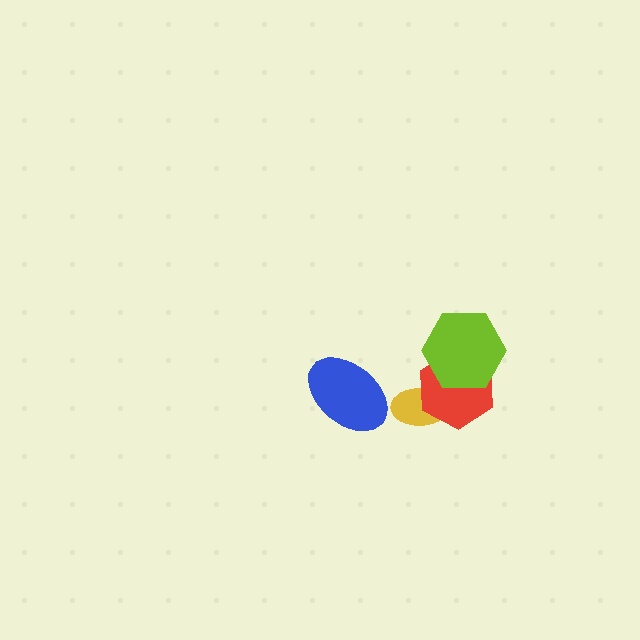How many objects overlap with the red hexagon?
2 objects overlap with the red hexagon.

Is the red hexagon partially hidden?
Yes, it is partially covered by another shape.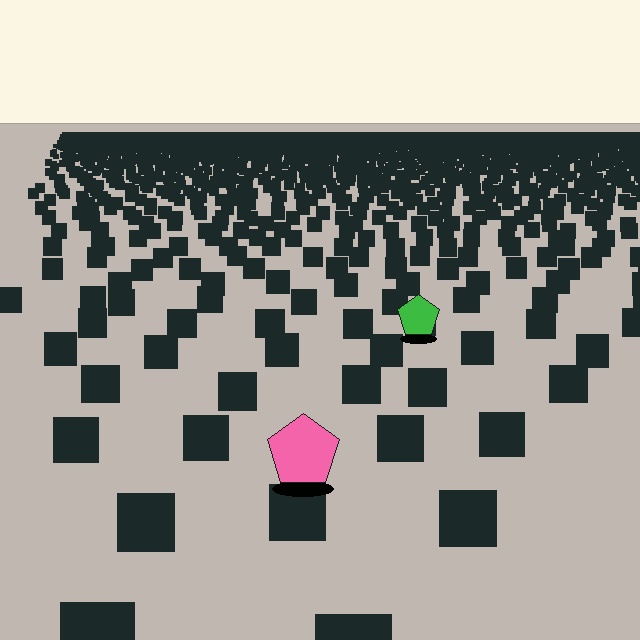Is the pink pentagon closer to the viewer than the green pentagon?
Yes. The pink pentagon is closer — you can tell from the texture gradient: the ground texture is coarser near it.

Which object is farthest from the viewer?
The green pentagon is farthest from the viewer. It appears smaller and the ground texture around it is denser.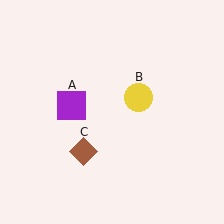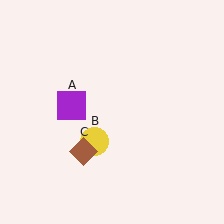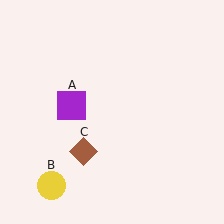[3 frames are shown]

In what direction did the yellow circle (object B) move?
The yellow circle (object B) moved down and to the left.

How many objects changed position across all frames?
1 object changed position: yellow circle (object B).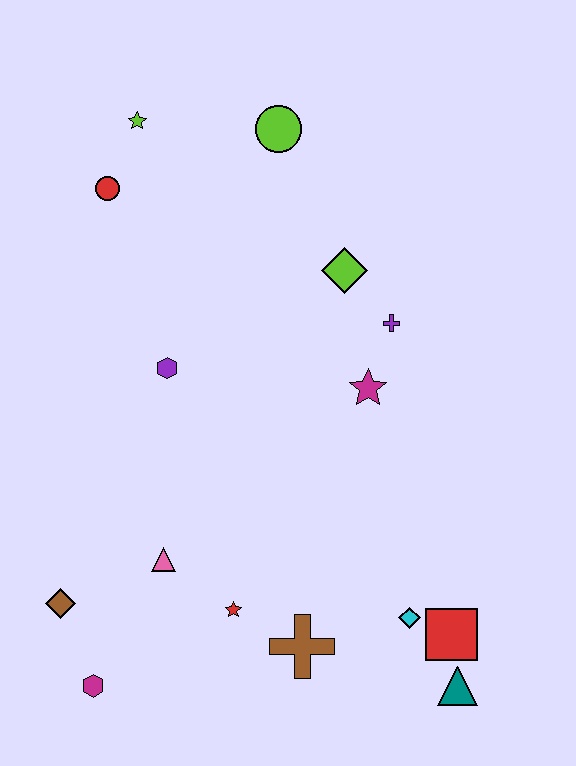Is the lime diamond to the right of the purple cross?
No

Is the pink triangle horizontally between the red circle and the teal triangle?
Yes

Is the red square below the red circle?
Yes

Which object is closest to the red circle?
The lime star is closest to the red circle.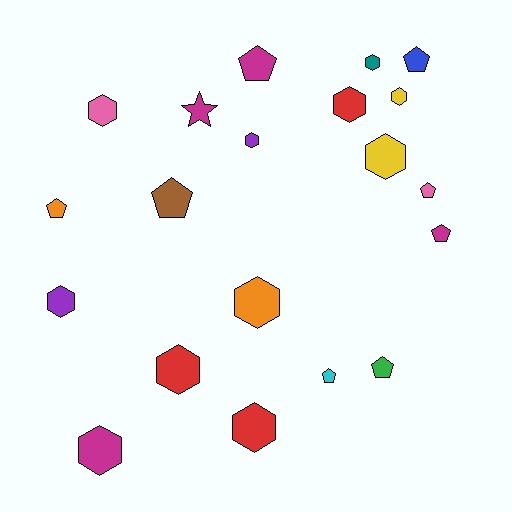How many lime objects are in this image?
There are no lime objects.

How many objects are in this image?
There are 20 objects.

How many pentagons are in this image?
There are 8 pentagons.